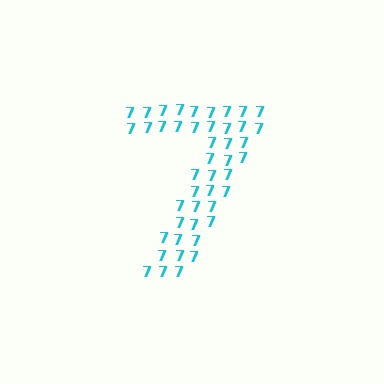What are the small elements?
The small elements are digit 7's.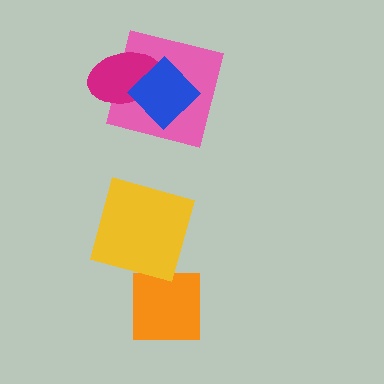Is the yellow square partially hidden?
No, no other shape covers it.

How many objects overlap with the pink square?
2 objects overlap with the pink square.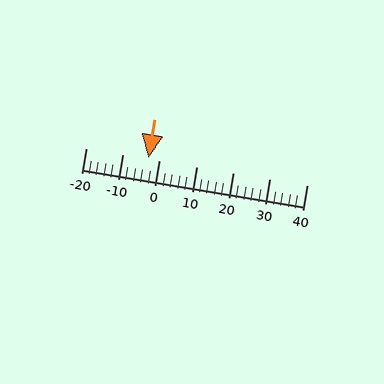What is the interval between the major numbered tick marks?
The major tick marks are spaced 10 units apart.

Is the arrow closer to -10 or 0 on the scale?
The arrow is closer to 0.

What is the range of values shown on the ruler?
The ruler shows values from -20 to 40.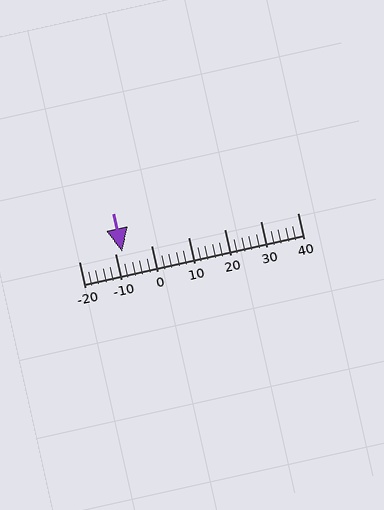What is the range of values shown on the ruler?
The ruler shows values from -20 to 40.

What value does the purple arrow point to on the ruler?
The purple arrow points to approximately -8.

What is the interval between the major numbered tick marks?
The major tick marks are spaced 10 units apart.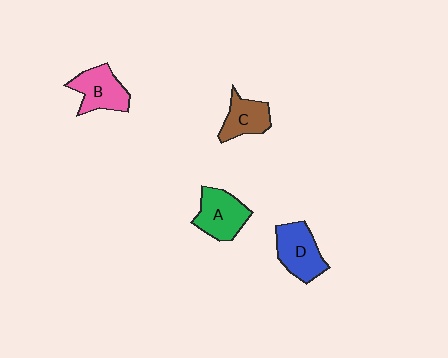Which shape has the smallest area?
Shape C (brown).